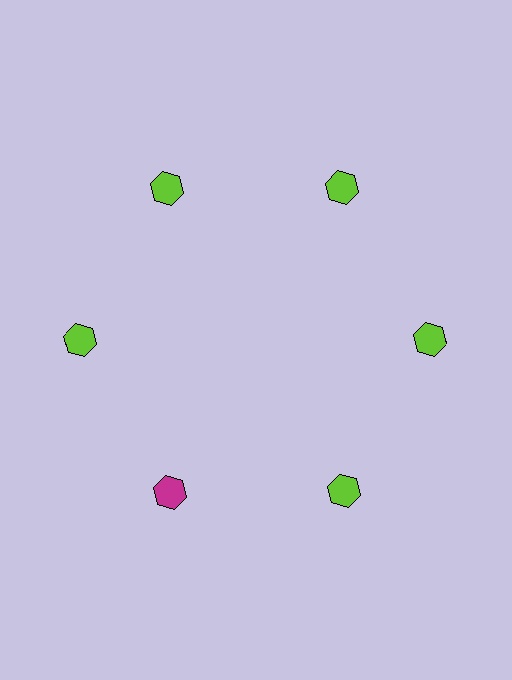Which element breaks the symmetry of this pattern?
The magenta hexagon at roughly the 7 o'clock position breaks the symmetry. All other shapes are lime hexagons.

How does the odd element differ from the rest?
It has a different color: magenta instead of lime.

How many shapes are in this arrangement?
There are 6 shapes arranged in a ring pattern.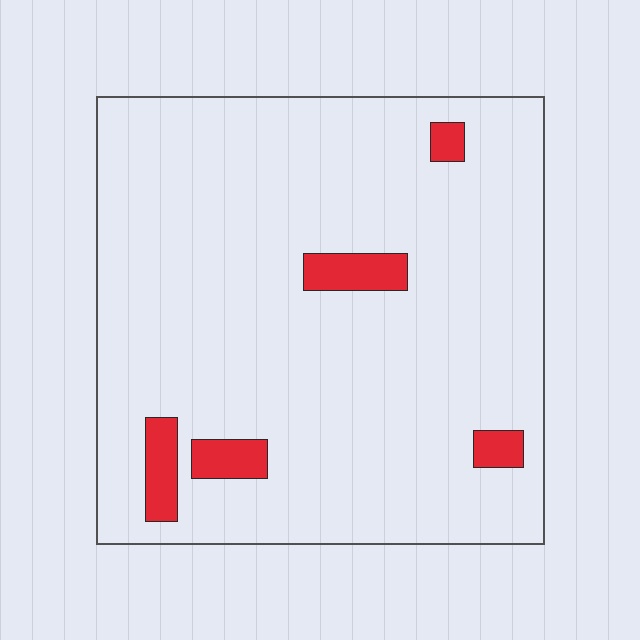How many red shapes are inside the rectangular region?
5.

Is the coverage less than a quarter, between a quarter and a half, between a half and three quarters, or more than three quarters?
Less than a quarter.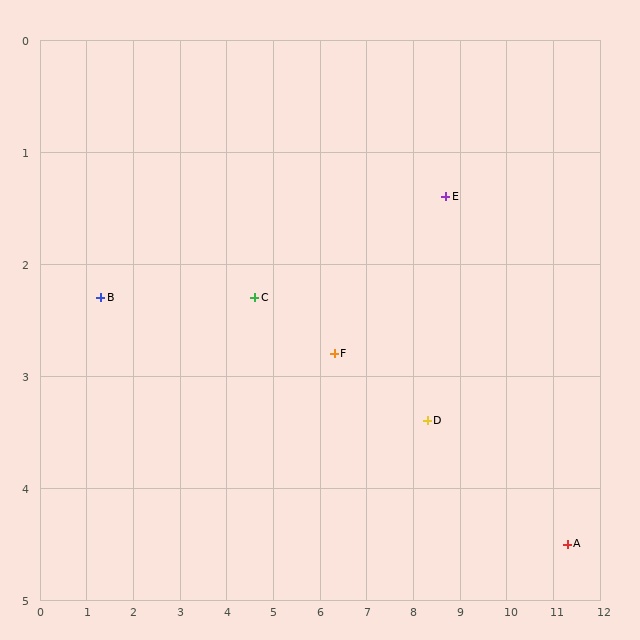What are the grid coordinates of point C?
Point C is at approximately (4.6, 2.3).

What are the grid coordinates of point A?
Point A is at approximately (11.3, 4.5).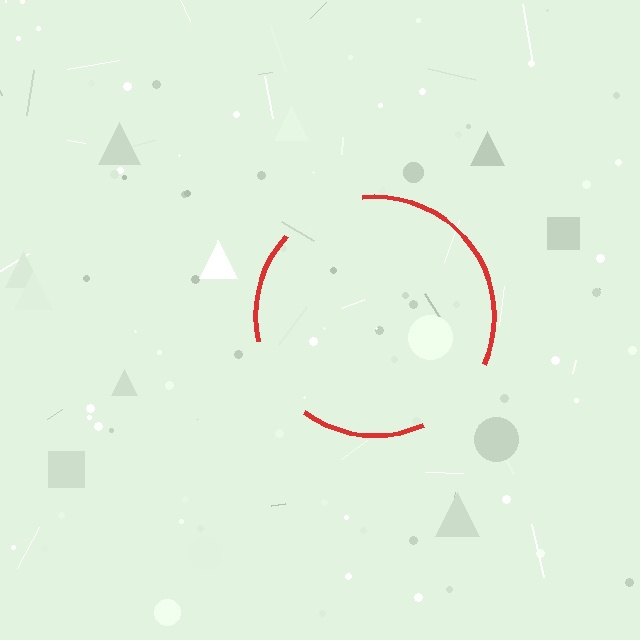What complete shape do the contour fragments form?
The contour fragments form a circle.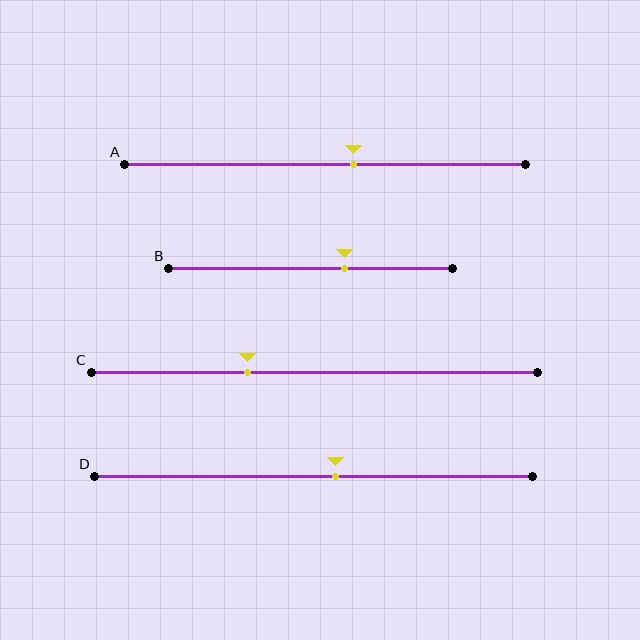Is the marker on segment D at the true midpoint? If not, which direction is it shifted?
No, the marker on segment D is shifted to the right by about 5% of the segment length.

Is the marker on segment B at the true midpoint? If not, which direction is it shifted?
No, the marker on segment B is shifted to the right by about 12% of the segment length.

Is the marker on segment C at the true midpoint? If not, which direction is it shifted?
No, the marker on segment C is shifted to the left by about 15% of the segment length.